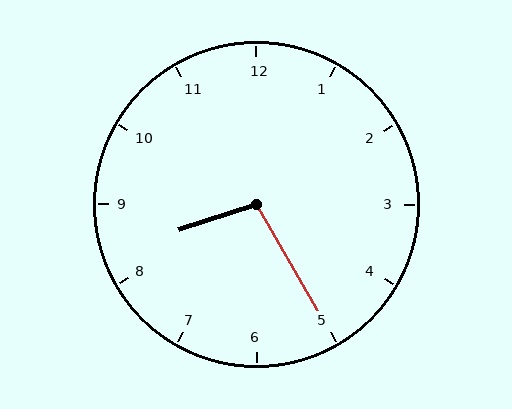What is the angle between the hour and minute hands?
Approximately 102 degrees.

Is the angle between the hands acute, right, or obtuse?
It is obtuse.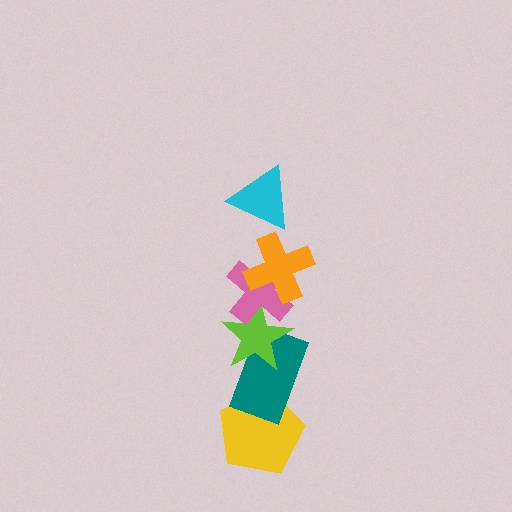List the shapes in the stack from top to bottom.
From top to bottom: the cyan triangle, the orange cross, the pink cross, the lime star, the teal rectangle, the yellow pentagon.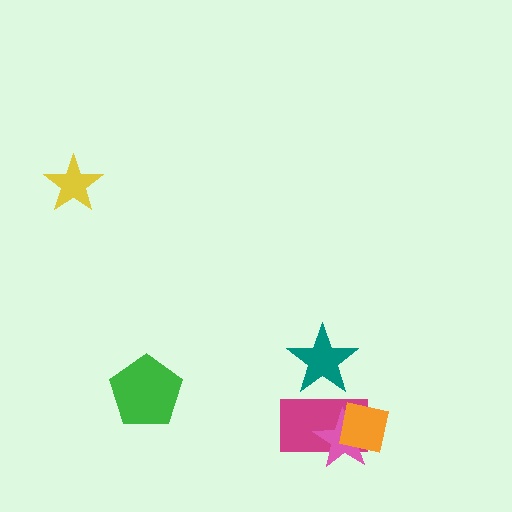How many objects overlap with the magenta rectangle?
3 objects overlap with the magenta rectangle.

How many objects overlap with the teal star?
1 object overlaps with the teal star.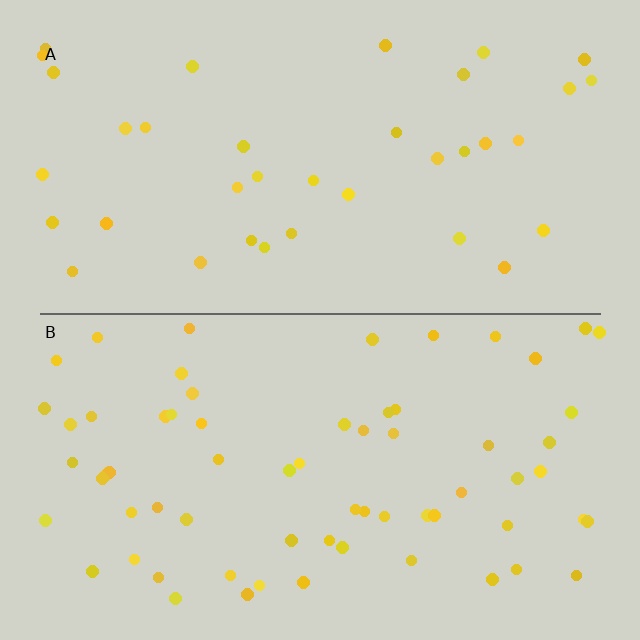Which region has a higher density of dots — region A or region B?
B (the bottom).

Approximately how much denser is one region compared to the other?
Approximately 1.8× — region B over region A.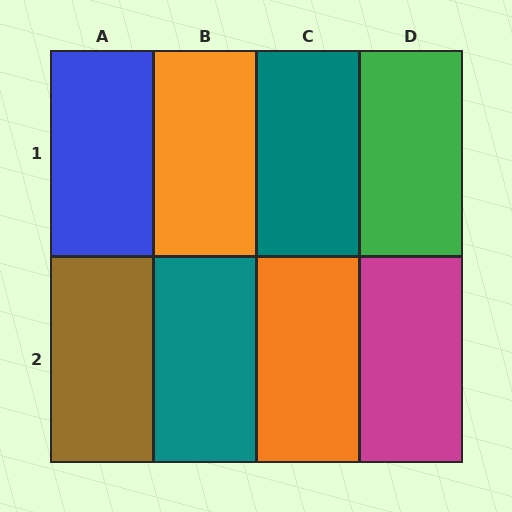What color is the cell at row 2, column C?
Orange.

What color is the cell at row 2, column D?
Magenta.